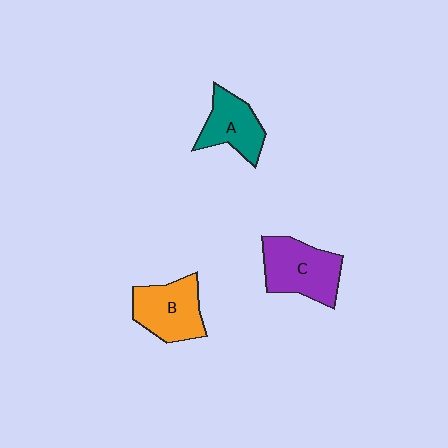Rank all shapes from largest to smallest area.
From largest to smallest: C (purple), B (orange), A (teal).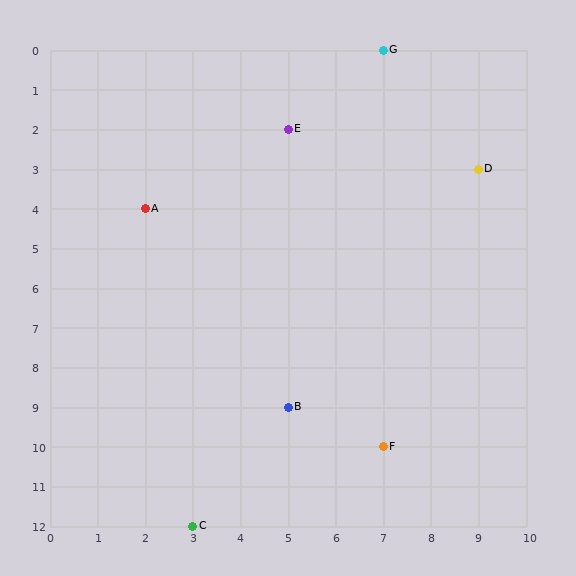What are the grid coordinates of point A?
Point A is at grid coordinates (2, 4).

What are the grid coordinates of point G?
Point G is at grid coordinates (7, 0).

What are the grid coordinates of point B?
Point B is at grid coordinates (5, 9).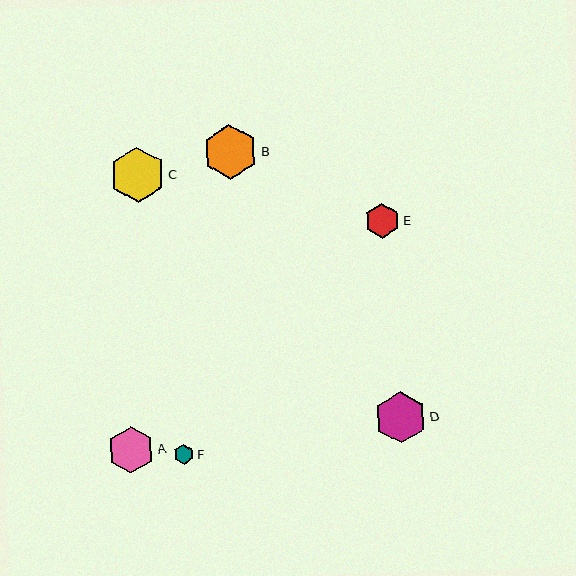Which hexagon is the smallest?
Hexagon F is the smallest with a size of approximately 19 pixels.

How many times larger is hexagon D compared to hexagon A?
Hexagon D is approximately 1.1 times the size of hexagon A.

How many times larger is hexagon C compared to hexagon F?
Hexagon C is approximately 2.8 times the size of hexagon F.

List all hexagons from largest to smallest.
From largest to smallest: B, C, D, A, E, F.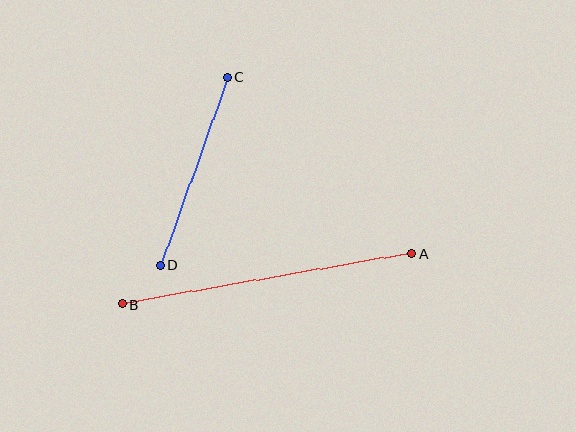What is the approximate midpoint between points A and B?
The midpoint is at approximately (267, 279) pixels.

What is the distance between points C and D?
The distance is approximately 200 pixels.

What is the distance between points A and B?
The distance is approximately 294 pixels.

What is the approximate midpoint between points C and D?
The midpoint is at approximately (194, 171) pixels.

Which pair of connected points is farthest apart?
Points A and B are farthest apart.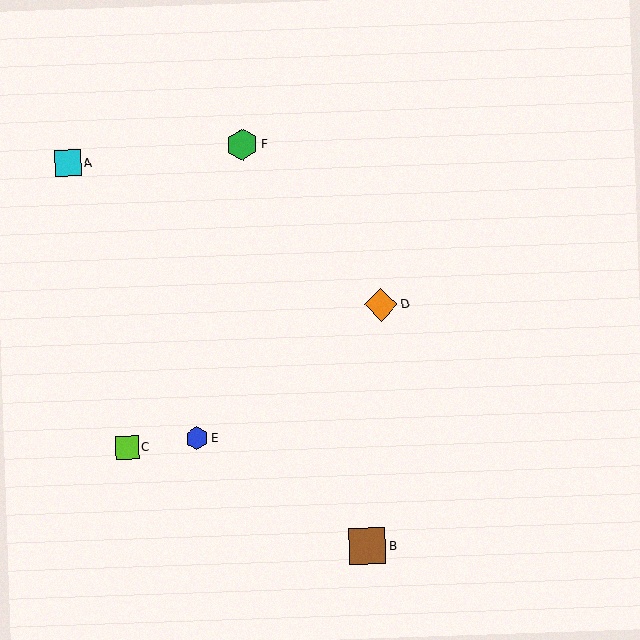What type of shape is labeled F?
Shape F is a green hexagon.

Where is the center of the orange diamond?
The center of the orange diamond is at (381, 305).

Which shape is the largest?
The brown square (labeled B) is the largest.